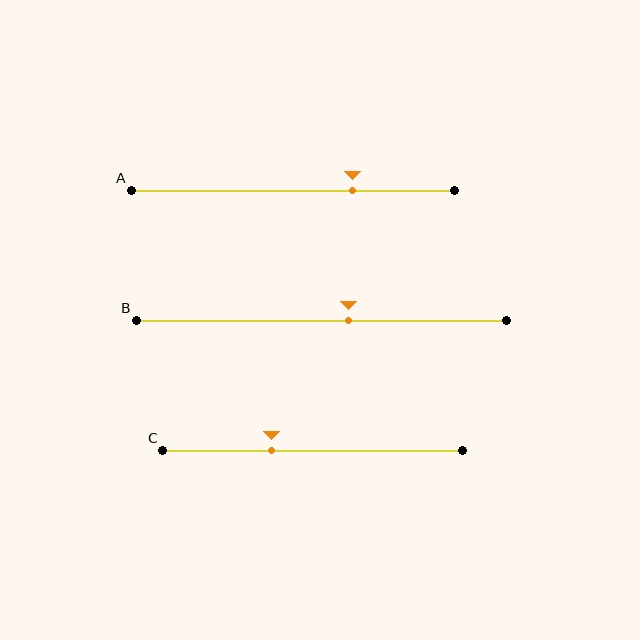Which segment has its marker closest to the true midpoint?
Segment B has its marker closest to the true midpoint.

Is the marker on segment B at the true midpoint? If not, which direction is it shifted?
No, the marker on segment B is shifted to the right by about 7% of the segment length.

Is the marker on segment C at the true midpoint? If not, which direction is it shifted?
No, the marker on segment C is shifted to the left by about 14% of the segment length.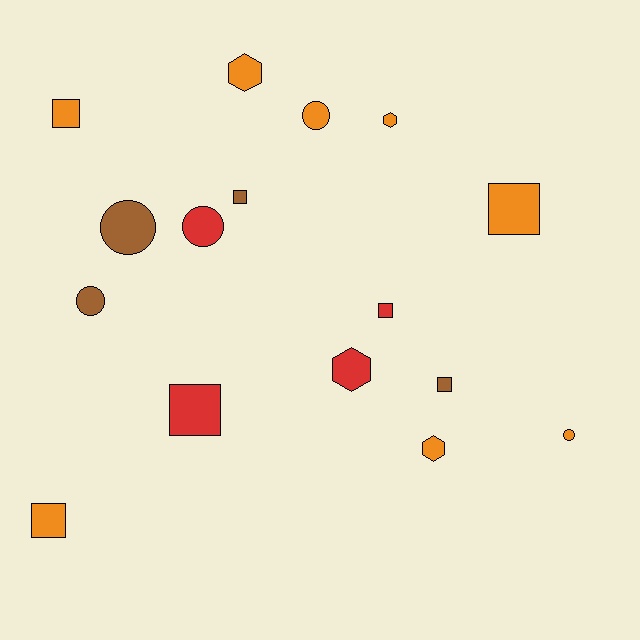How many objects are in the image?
There are 16 objects.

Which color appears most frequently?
Orange, with 8 objects.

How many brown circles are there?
There are 2 brown circles.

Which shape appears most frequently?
Square, with 7 objects.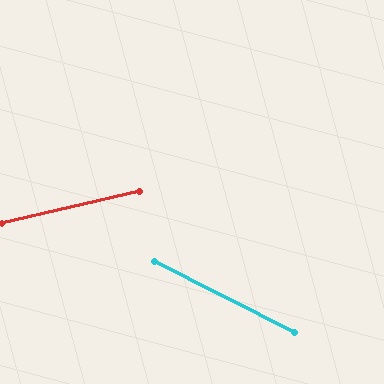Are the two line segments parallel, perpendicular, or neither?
Neither parallel nor perpendicular — they differ by about 40°.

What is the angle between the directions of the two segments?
Approximately 40 degrees.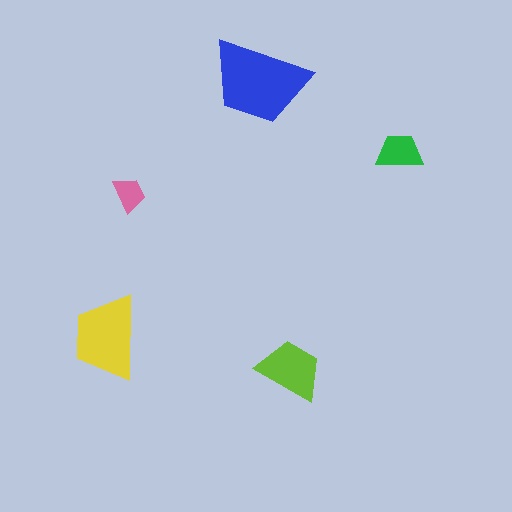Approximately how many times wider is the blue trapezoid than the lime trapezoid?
About 1.5 times wider.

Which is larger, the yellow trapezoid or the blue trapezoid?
The blue one.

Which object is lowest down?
The lime trapezoid is bottommost.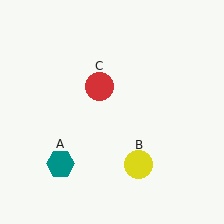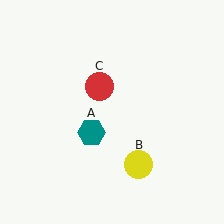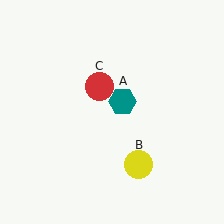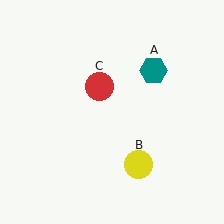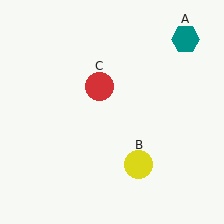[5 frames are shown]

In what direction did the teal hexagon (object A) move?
The teal hexagon (object A) moved up and to the right.